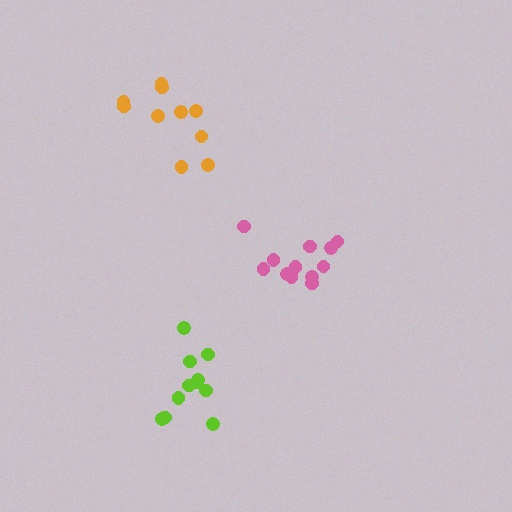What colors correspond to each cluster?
The clusters are colored: pink, lime, orange.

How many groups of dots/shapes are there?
There are 3 groups.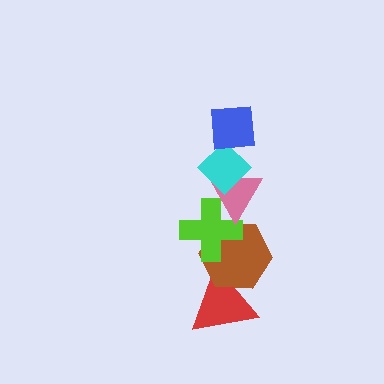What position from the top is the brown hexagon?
The brown hexagon is 5th from the top.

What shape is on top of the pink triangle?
The cyan diamond is on top of the pink triangle.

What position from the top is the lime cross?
The lime cross is 4th from the top.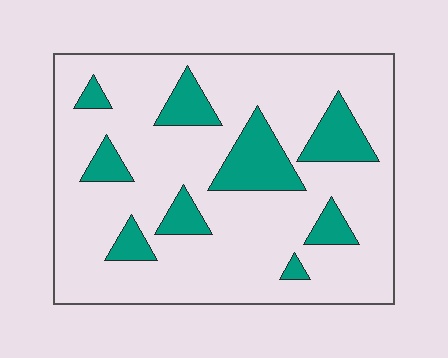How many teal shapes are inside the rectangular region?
9.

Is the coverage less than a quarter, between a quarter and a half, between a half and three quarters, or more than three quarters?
Less than a quarter.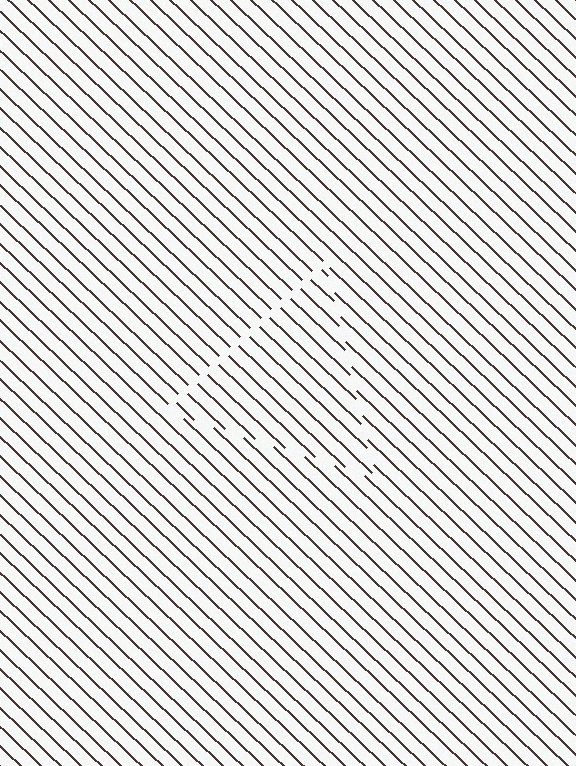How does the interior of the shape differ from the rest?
The interior of the shape contains the same grating, shifted by half a period — the contour is defined by the phase discontinuity where line-ends from the inner and outer gratings abut.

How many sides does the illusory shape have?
3 sides — the line-ends trace a triangle.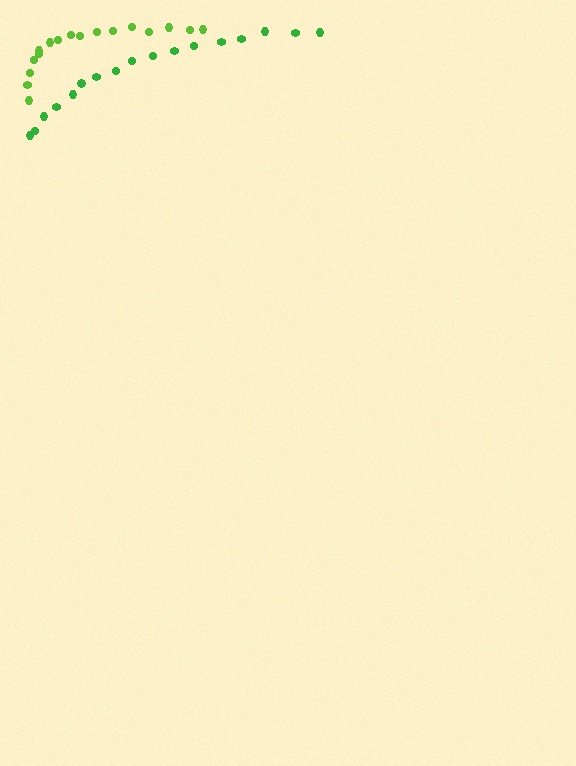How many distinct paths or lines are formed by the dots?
There are 2 distinct paths.